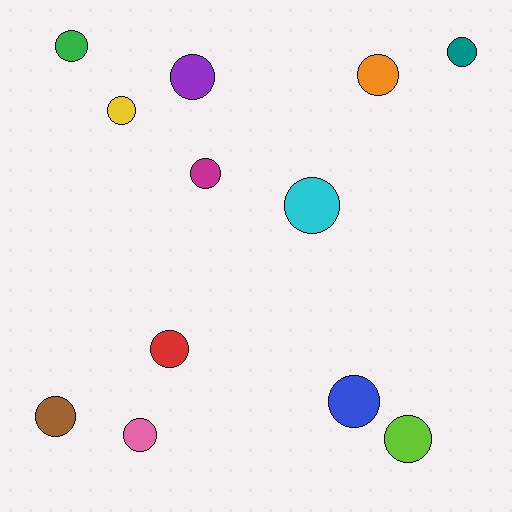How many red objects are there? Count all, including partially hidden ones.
There is 1 red object.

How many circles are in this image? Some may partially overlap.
There are 12 circles.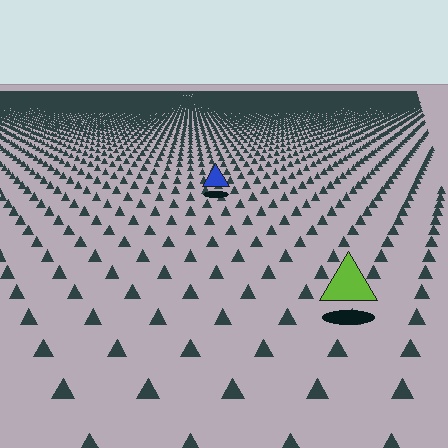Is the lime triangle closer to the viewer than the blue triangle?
Yes. The lime triangle is closer — you can tell from the texture gradient: the ground texture is coarser near it.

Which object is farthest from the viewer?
The blue triangle is farthest from the viewer. It appears smaller and the ground texture around it is denser.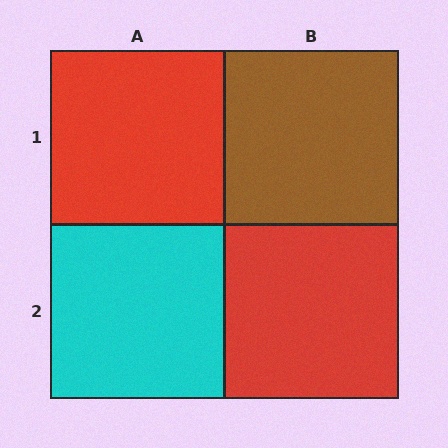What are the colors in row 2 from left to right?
Cyan, red.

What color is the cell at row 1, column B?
Brown.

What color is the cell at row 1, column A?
Red.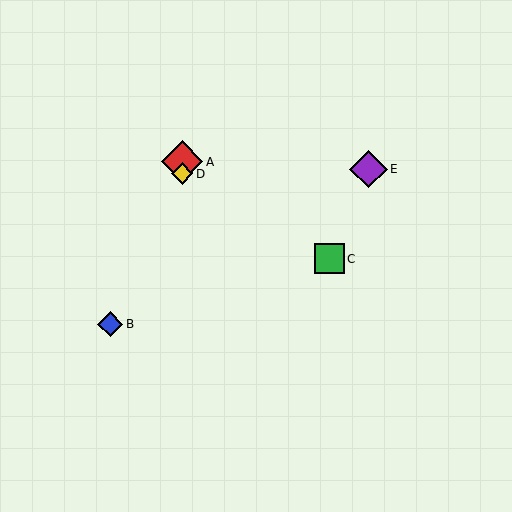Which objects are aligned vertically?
Objects A, D are aligned vertically.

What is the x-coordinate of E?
Object E is at x≈368.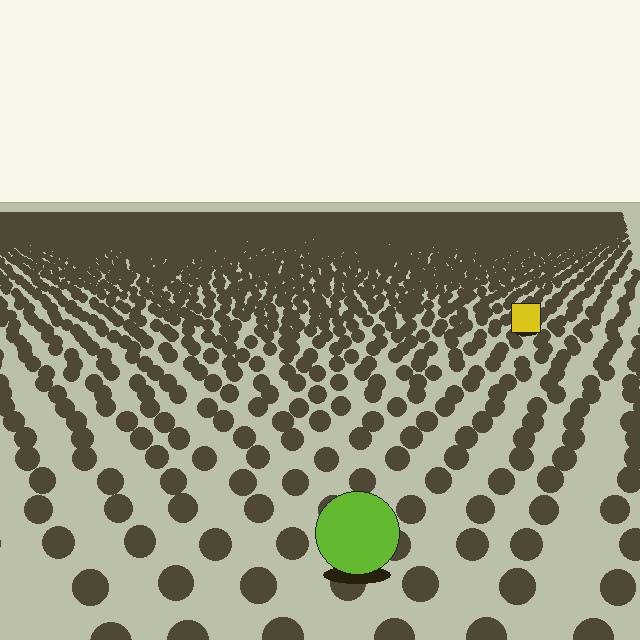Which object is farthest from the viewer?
The yellow square is farthest from the viewer. It appears smaller and the ground texture around it is denser.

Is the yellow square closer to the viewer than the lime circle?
No. The lime circle is closer — you can tell from the texture gradient: the ground texture is coarser near it.